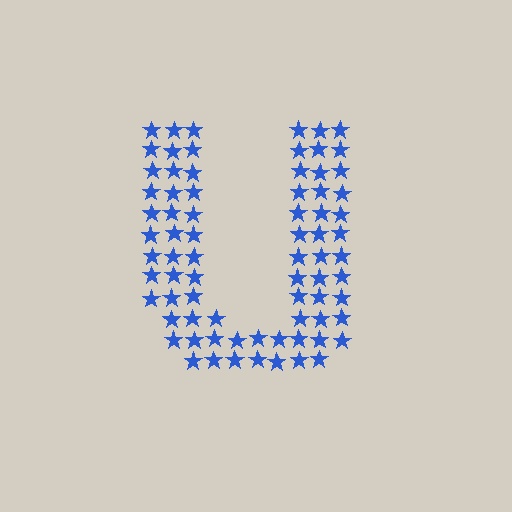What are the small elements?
The small elements are stars.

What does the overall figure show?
The overall figure shows the letter U.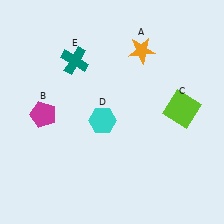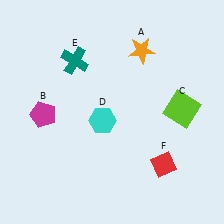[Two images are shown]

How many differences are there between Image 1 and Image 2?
There is 1 difference between the two images.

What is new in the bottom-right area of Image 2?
A red diamond (F) was added in the bottom-right area of Image 2.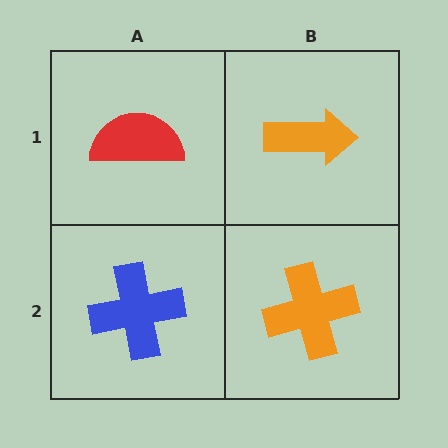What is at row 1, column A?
A red semicircle.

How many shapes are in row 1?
2 shapes.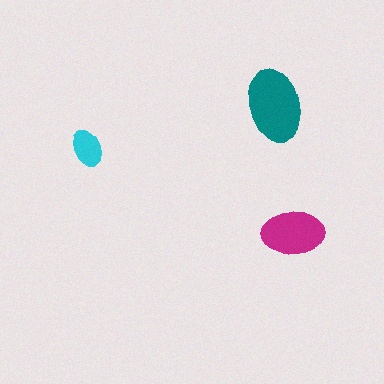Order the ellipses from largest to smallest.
the teal one, the magenta one, the cyan one.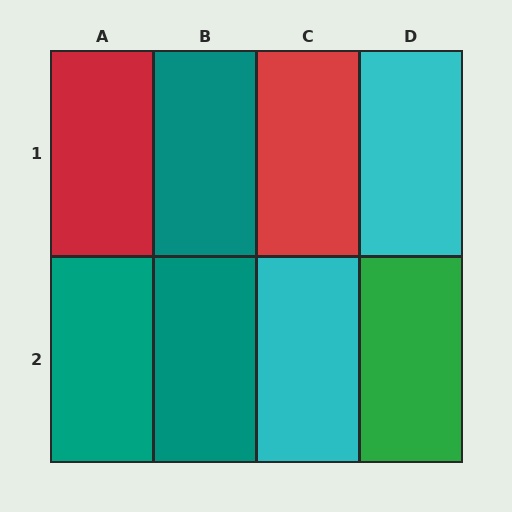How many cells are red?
2 cells are red.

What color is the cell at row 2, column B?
Teal.